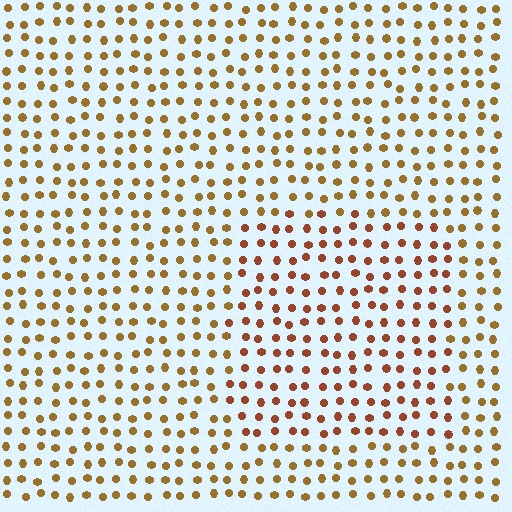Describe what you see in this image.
The image is filled with small brown elements in a uniform arrangement. A rectangle-shaped region is visible where the elements are tinted to a slightly different hue, forming a subtle color boundary.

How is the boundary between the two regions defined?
The boundary is defined purely by a slight shift in hue (about 26 degrees). Spacing, size, and orientation are identical on both sides.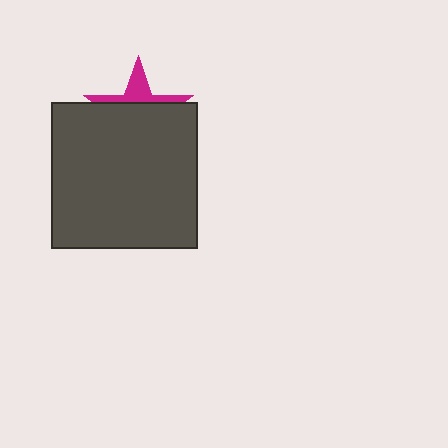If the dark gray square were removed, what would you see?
You would see the complete magenta star.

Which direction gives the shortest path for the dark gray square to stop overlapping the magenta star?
Moving down gives the shortest separation.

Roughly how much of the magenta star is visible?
A small part of it is visible (roughly 30%).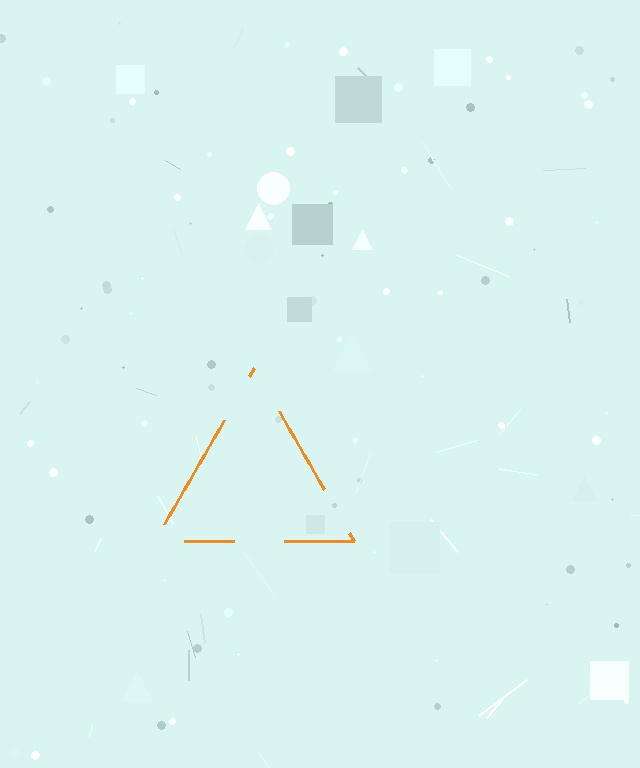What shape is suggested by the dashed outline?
The dashed outline suggests a triangle.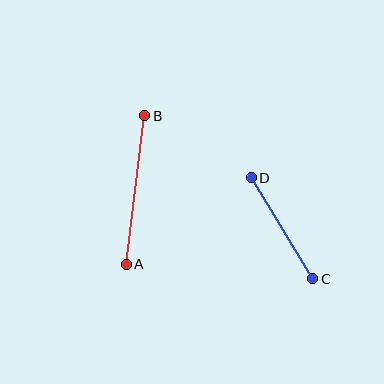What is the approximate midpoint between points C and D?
The midpoint is at approximately (282, 228) pixels.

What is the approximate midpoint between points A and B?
The midpoint is at approximately (136, 190) pixels.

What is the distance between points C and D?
The distance is approximately 118 pixels.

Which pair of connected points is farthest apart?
Points A and B are farthest apart.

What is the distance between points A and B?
The distance is approximately 150 pixels.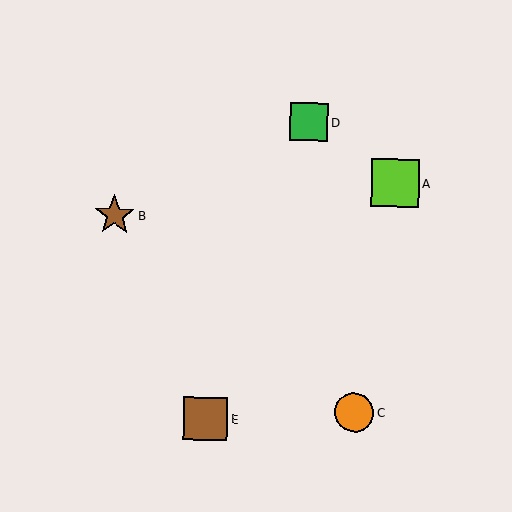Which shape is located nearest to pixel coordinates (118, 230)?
The brown star (labeled B) at (115, 215) is nearest to that location.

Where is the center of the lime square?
The center of the lime square is at (395, 183).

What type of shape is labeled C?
Shape C is an orange circle.